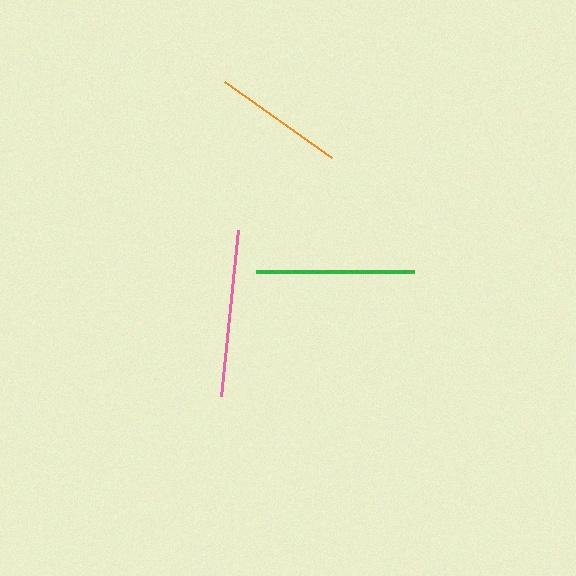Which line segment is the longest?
The pink line is the longest at approximately 166 pixels.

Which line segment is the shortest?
The orange line is the shortest at approximately 131 pixels.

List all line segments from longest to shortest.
From longest to shortest: pink, green, orange.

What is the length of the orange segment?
The orange segment is approximately 131 pixels long.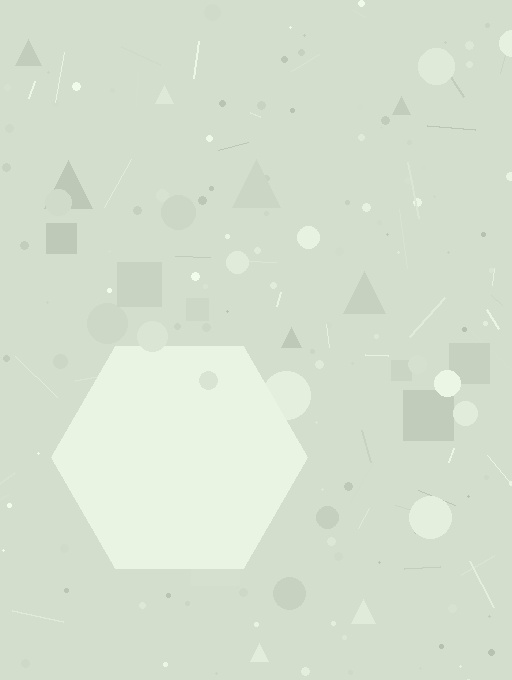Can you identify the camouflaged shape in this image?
The camouflaged shape is a hexagon.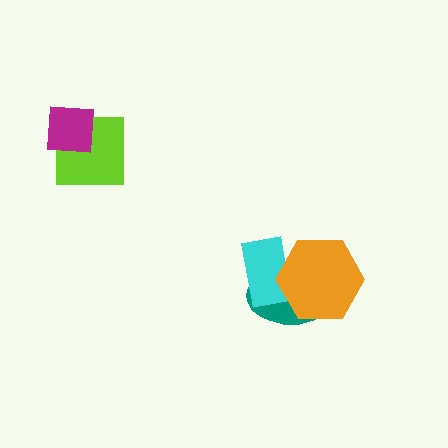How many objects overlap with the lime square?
1 object overlaps with the lime square.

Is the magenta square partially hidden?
No, no other shape covers it.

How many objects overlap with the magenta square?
1 object overlaps with the magenta square.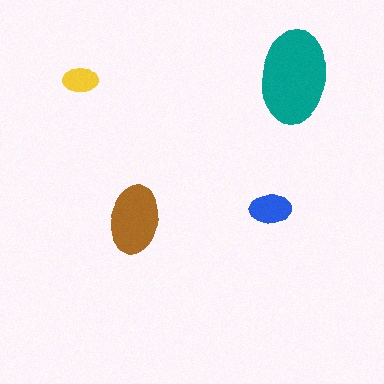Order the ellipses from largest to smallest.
the teal one, the brown one, the blue one, the yellow one.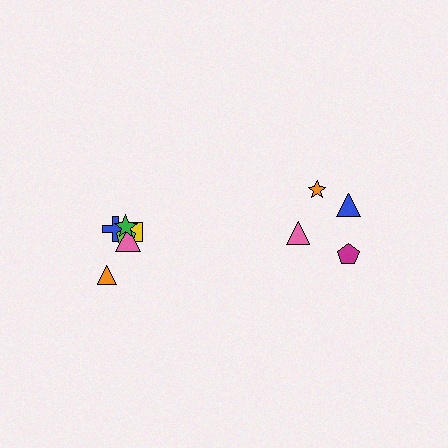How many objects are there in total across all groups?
There are 10 objects.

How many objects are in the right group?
There are 4 objects.